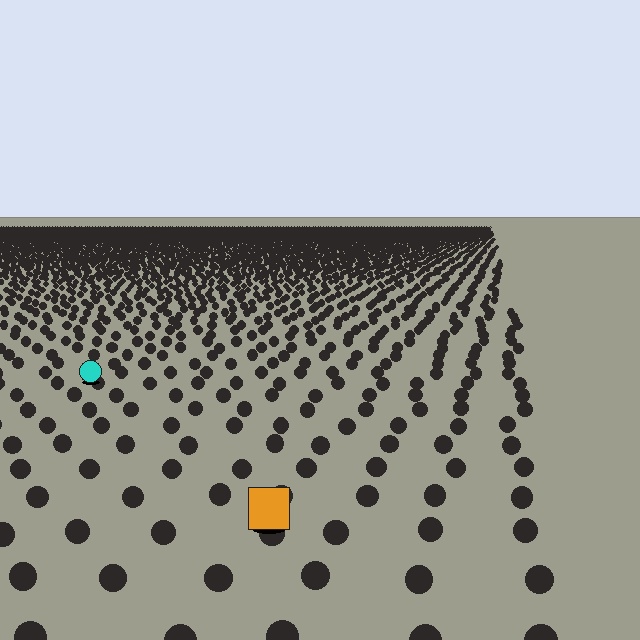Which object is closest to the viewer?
The orange square is closest. The texture marks near it are larger and more spread out.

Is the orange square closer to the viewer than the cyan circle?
Yes. The orange square is closer — you can tell from the texture gradient: the ground texture is coarser near it.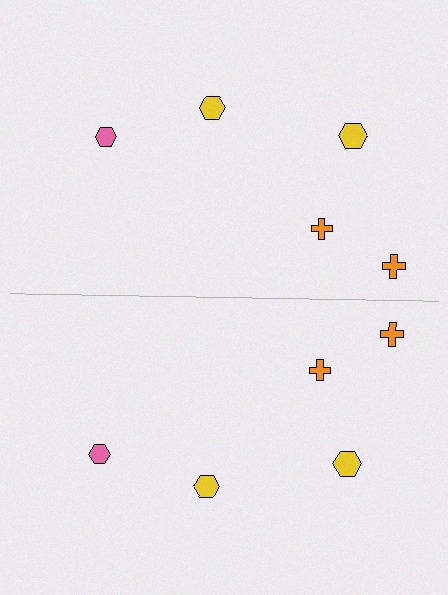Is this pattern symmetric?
Yes, this pattern has bilateral (reflection) symmetry.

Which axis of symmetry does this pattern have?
The pattern has a horizontal axis of symmetry running through the center of the image.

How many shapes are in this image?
There are 10 shapes in this image.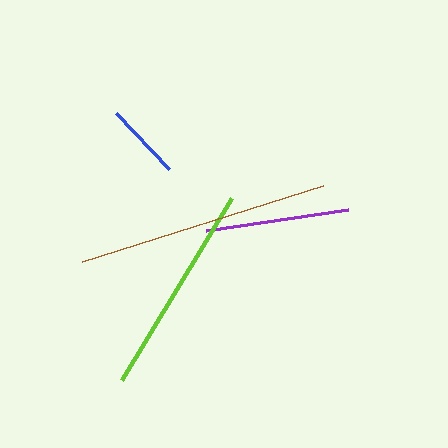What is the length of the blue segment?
The blue segment is approximately 77 pixels long.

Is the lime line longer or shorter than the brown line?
The brown line is longer than the lime line.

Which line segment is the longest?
The brown line is the longest at approximately 252 pixels.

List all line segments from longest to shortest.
From longest to shortest: brown, lime, purple, blue.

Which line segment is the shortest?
The blue line is the shortest at approximately 77 pixels.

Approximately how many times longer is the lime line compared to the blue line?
The lime line is approximately 2.8 times the length of the blue line.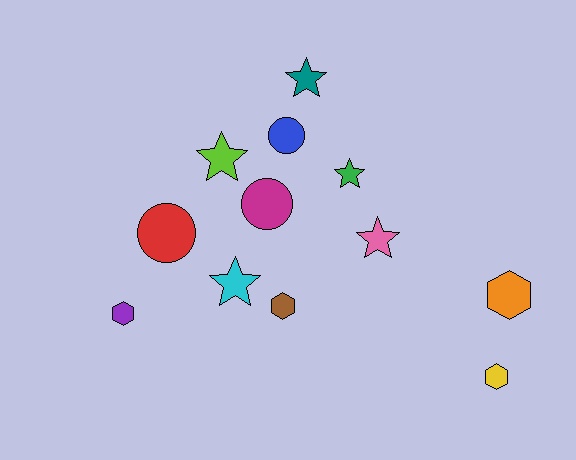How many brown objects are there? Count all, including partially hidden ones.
There is 1 brown object.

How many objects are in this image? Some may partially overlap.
There are 12 objects.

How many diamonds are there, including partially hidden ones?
There are no diamonds.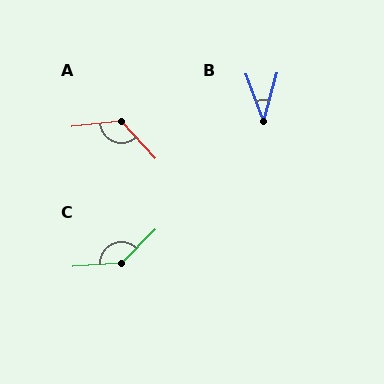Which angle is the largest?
C, at approximately 138 degrees.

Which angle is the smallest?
B, at approximately 36 degrees.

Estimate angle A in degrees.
Approximately 126 degrees.